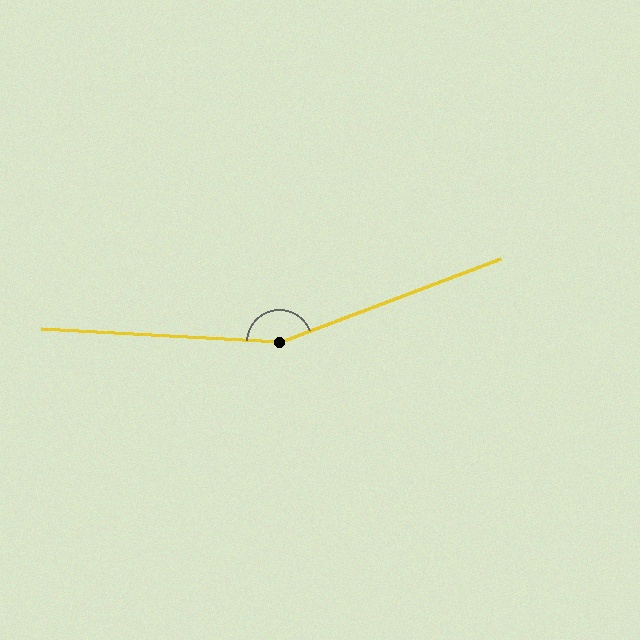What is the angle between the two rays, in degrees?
Approximately 156 degrees.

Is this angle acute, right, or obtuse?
It is obtuse.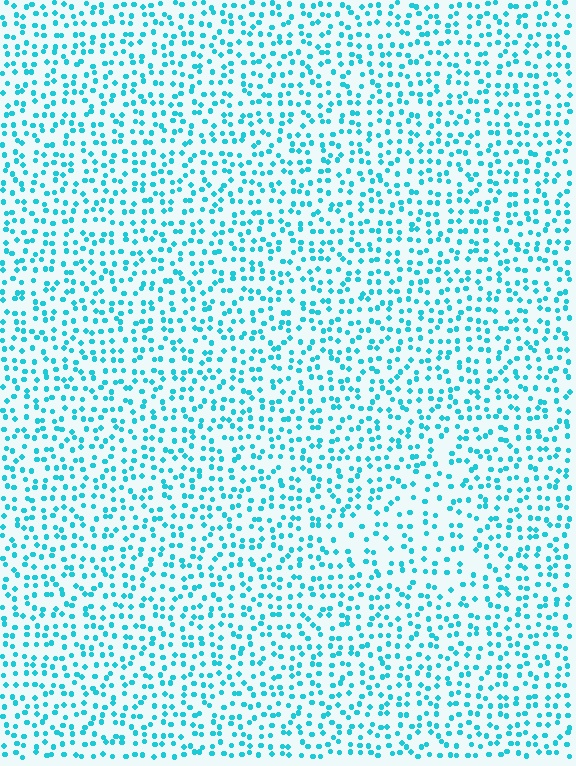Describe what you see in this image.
The image contains small cyan elements arranged at two different densities. A triangle-shaped region is visible where the elements are less densely packed than the surrounding area.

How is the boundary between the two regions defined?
The boundary is defined by a change in element density (approximately 1.6x ratio). All elements are the same color, size, and shape.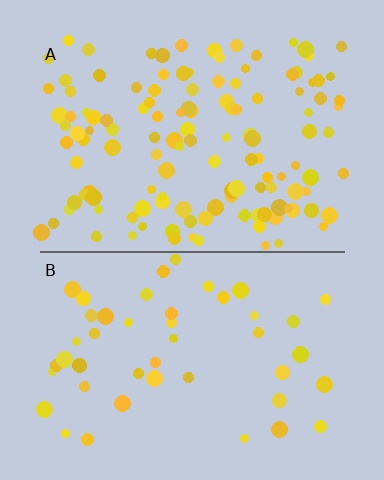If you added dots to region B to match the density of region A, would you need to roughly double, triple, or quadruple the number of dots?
Approximately triple.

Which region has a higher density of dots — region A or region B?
A (the top).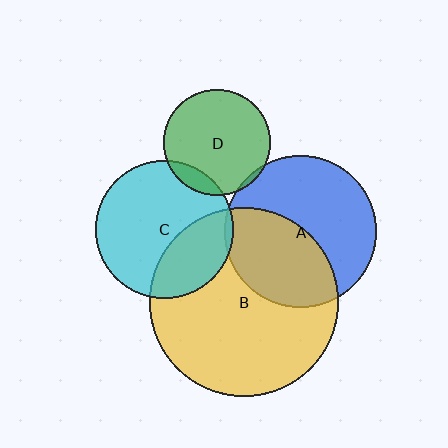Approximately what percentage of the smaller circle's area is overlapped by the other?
Approximately 45%.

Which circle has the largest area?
Circle B (yellow).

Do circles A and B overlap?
Yes.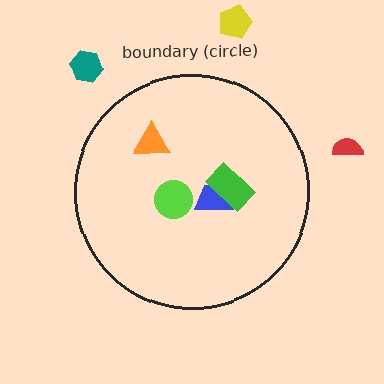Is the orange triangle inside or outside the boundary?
Inside.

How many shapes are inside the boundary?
4 inside, 3 outside.